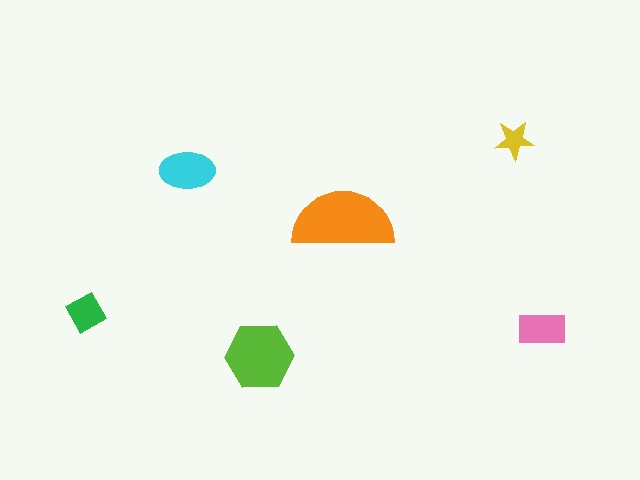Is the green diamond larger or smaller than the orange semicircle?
Smaller.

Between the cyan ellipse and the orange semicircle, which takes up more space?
The orange semicircle.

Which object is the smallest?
The yellow star.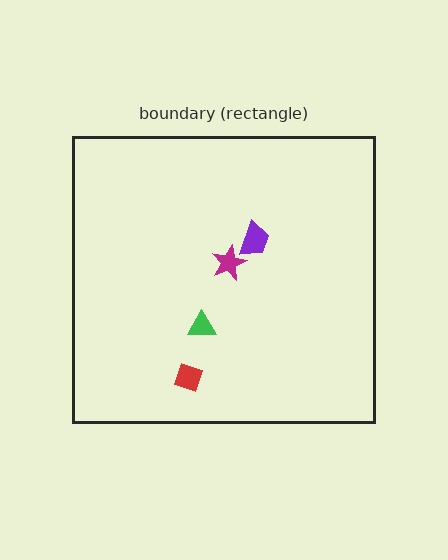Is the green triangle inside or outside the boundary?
Inside.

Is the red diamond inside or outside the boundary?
Inside.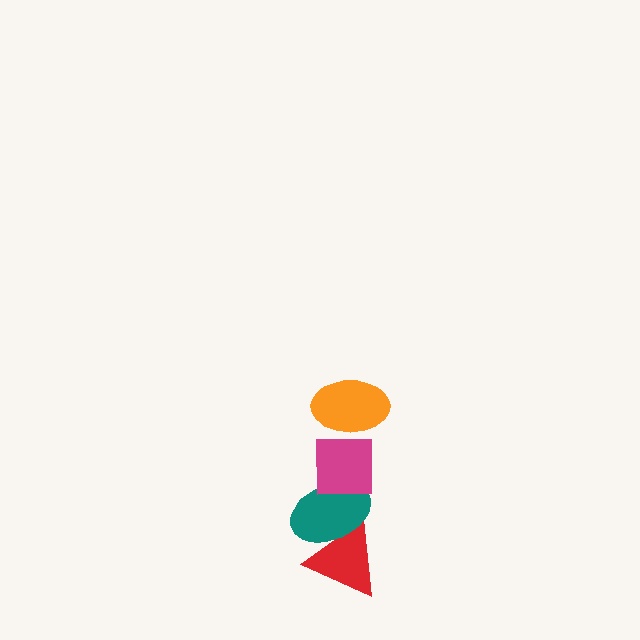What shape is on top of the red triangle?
The teal ellipse is on top of the red triangle.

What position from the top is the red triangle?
The red triangle is 4th from the top.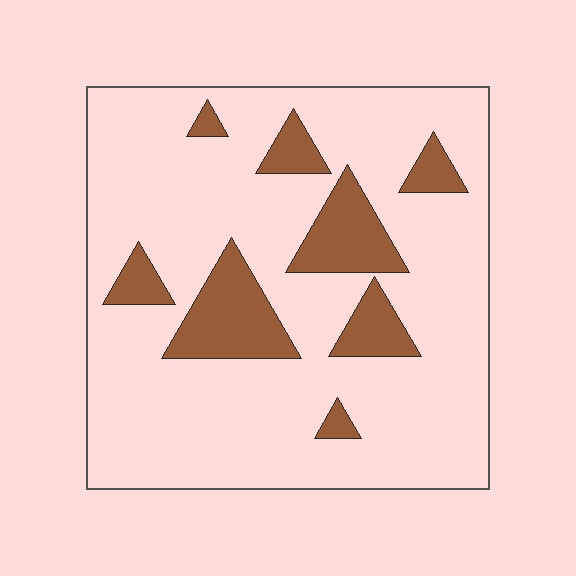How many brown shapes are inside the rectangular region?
8.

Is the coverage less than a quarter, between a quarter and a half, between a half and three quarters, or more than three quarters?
Less than a quarter.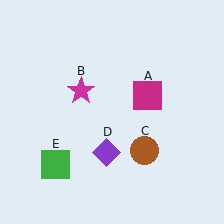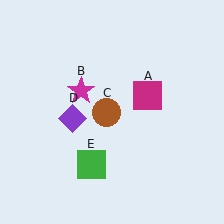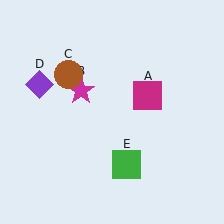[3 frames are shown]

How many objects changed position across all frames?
3 objects changed position: brown circle (object C), purple diamond (object D), green square (object E).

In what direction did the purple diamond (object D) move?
The purple diamond (object D) moved up and to the left.